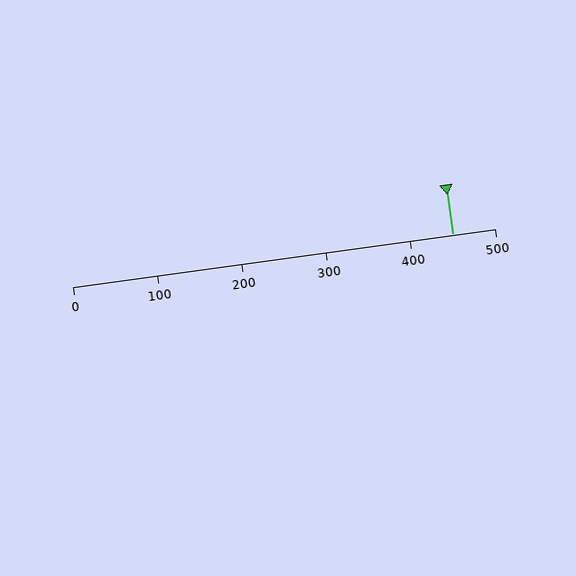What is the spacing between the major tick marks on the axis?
The major ticks are spaced 100 apart.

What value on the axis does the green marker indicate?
The marker indicates approximately 450.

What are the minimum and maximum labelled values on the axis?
The axis runs from 0 to 500.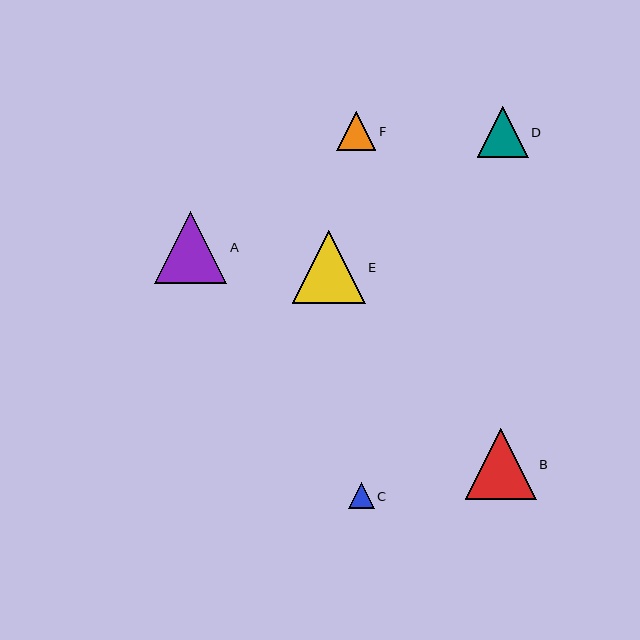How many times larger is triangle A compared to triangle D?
Triangle A is approximately 1.4 times the size of triangle D.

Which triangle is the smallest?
Triangle C is the smallest with a size of approximately 26 pixels.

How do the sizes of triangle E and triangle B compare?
Triangle E and triangle B are approximately the same size.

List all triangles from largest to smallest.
From largest to smallest: E, A, B, D, F, C.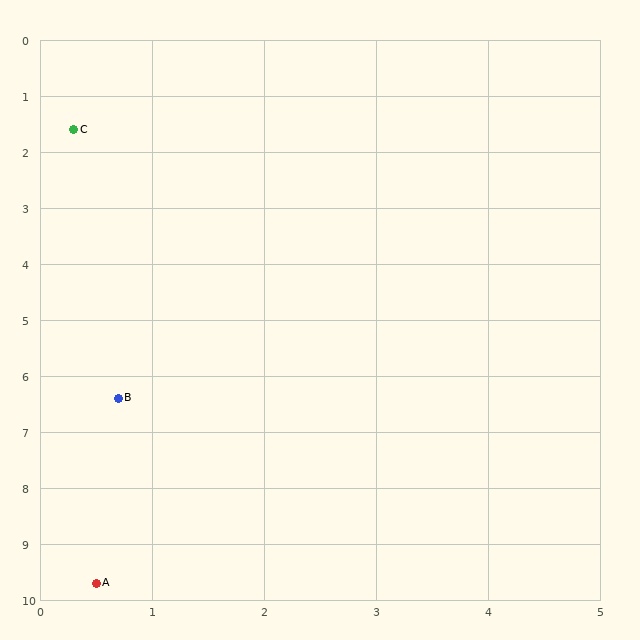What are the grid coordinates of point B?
Point B is at approximately (0.7, 6.4).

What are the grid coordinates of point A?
Point A is at approximately (0.5, 9.7).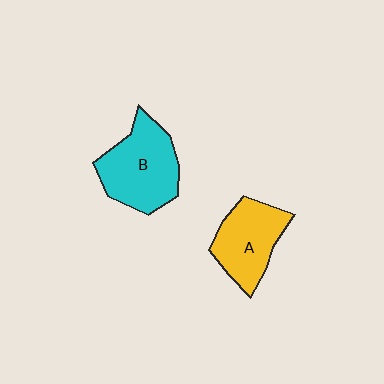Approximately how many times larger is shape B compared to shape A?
Approximately 1.2 times.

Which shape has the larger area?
Shape B (cyan).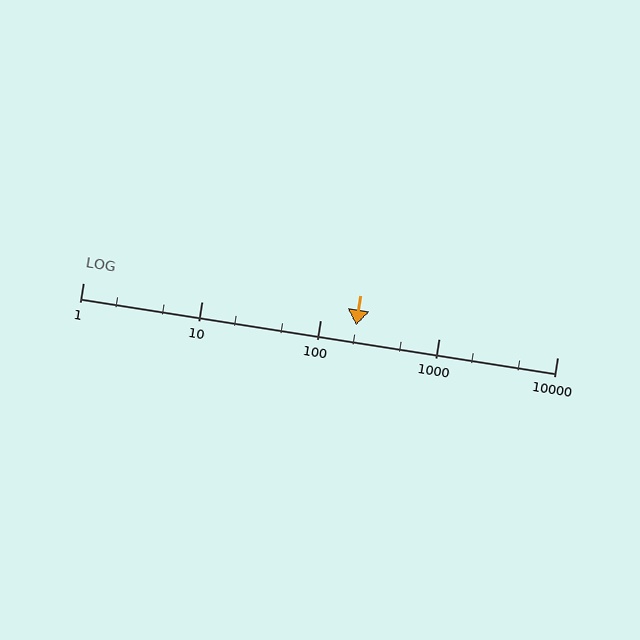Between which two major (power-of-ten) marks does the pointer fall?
The pointer is between 100 and 1000.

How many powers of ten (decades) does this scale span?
The scale spans 4 decades, from 1 to 10000.